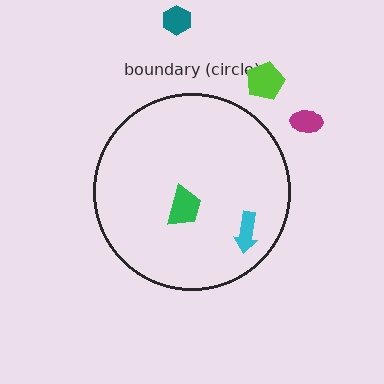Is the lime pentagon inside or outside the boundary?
Outside.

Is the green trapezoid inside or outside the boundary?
Inside.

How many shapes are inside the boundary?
2 inside, 3 outside.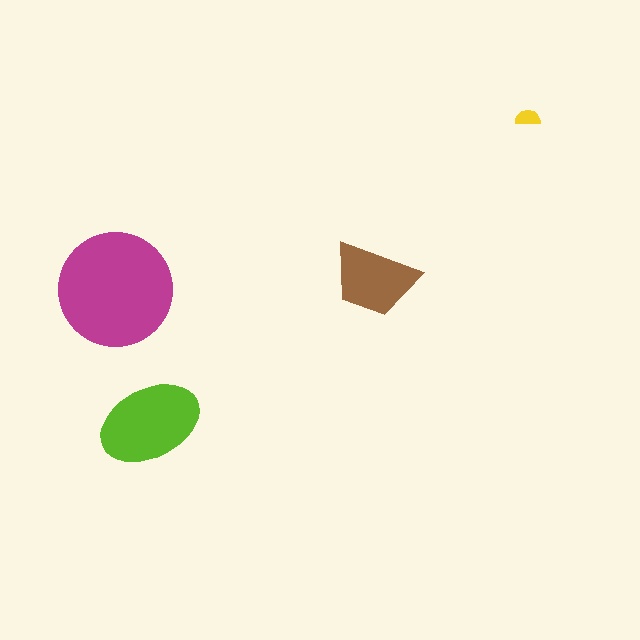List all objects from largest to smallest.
The magenta circle, the lime ellipse, the brown trapezoid, the yellow semicircle.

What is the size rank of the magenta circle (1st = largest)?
1st.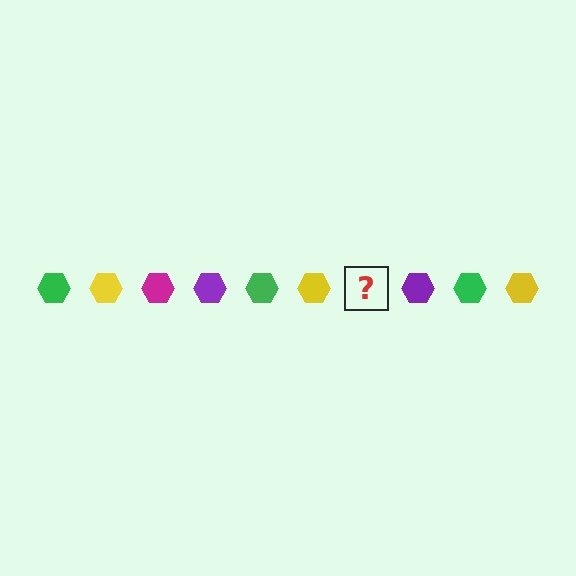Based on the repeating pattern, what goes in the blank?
The blank should be a magenta hexagon.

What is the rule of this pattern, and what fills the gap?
The rule is that the pattern cycles through green, yellow, magenta, purple hexagons. The gap should be filled with a magenta hexagon.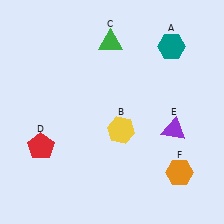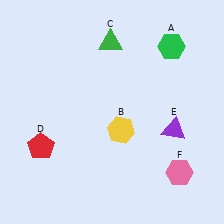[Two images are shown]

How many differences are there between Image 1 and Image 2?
There are 2 differences between the two images.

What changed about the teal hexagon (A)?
In Image 1, A is teal. In Image 2, it changed to green.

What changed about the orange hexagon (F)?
In Image 1, F is orange. In Image 2, it changed to pink.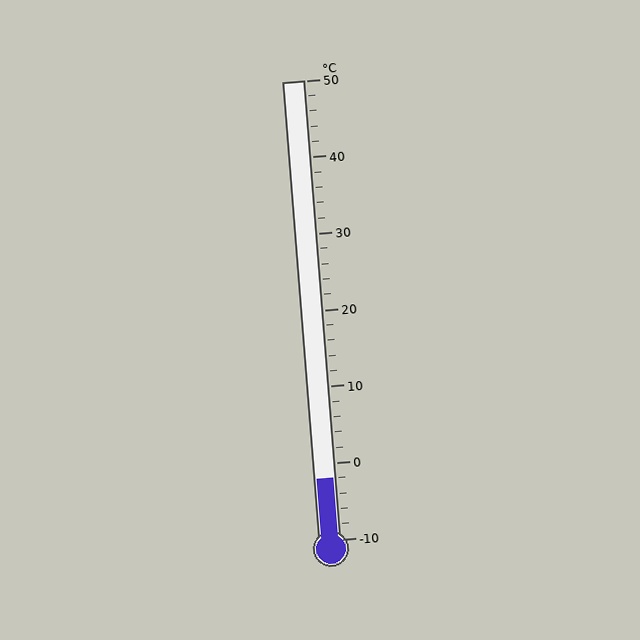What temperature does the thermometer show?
The thermometer shows approximately -2°C.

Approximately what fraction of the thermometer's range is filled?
The thermometer is filled to approximately 15% of its range.